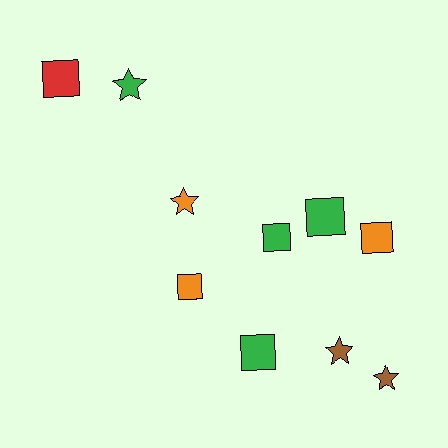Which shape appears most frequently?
Square, with 6 objects.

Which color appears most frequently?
Green, with 4 objects.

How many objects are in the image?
There are 10 objects.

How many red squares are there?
There is 1 red square.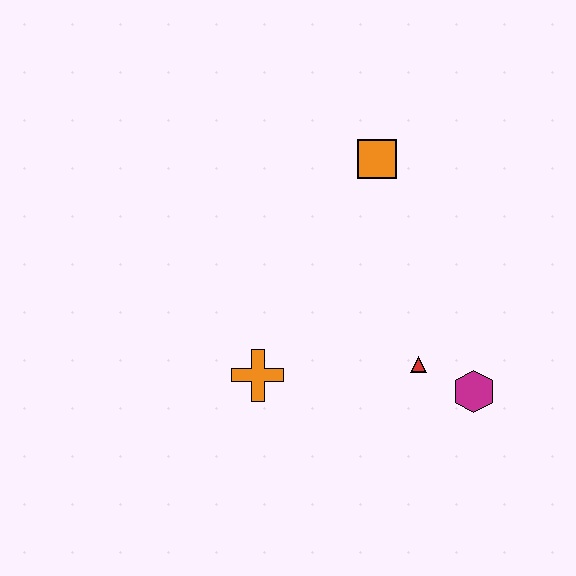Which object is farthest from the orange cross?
The orange square is farthest from the orange cross.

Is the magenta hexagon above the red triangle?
No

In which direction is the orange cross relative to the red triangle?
The orange cross is to the left of the red triangle.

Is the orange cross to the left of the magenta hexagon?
Yes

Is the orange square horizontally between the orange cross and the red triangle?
Yes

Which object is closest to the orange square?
The red triangle is closest to the orange square.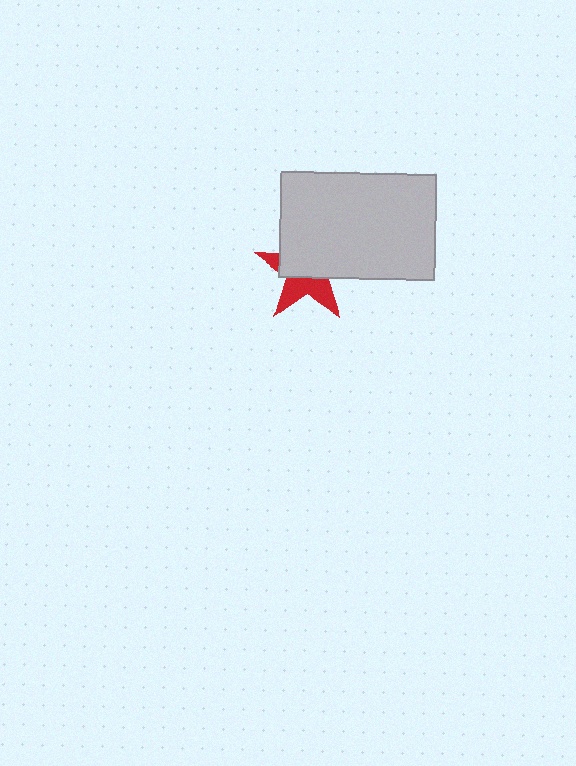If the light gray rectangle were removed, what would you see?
You would see the complete red star.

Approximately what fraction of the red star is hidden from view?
Roughly 57% of the red star is hidden behind the light gray rectangle.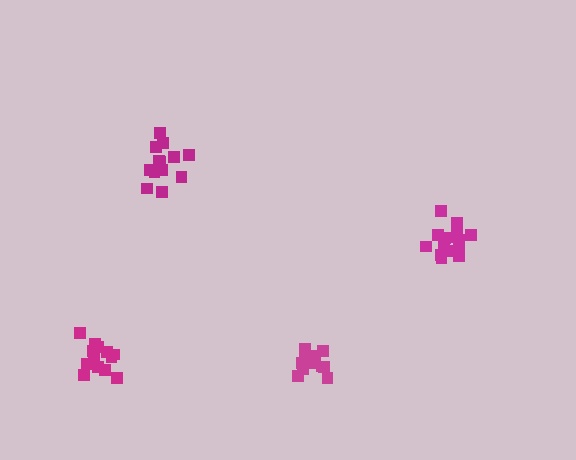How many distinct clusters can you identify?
There are 4 distinct clusters.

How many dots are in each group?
Group 1: 14 dots, Group 2: 15 dots, Group 3: 16 dots, Group 4: 15 dots (60 total).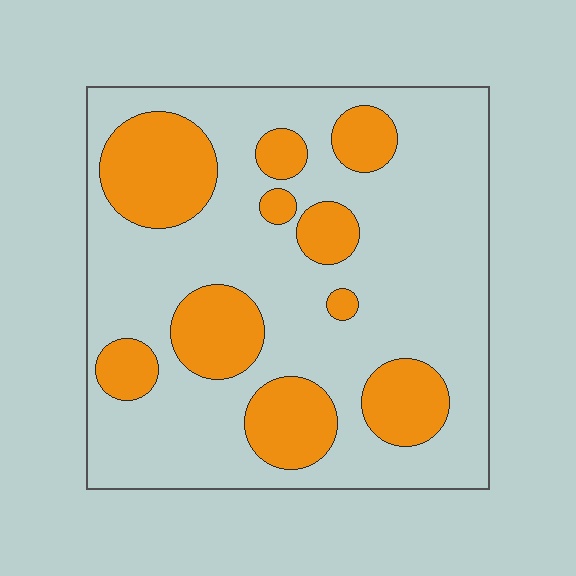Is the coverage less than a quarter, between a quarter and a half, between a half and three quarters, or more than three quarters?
Between a quarter and a half.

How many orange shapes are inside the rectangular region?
10.